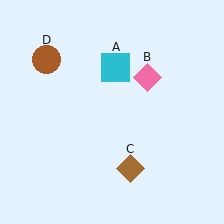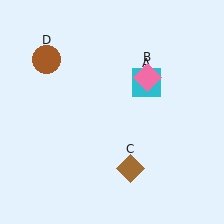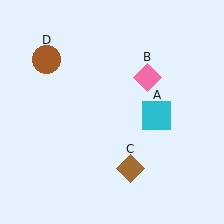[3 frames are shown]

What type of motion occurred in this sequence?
The cyan square (object A) rotated clockwise around the center of the scene.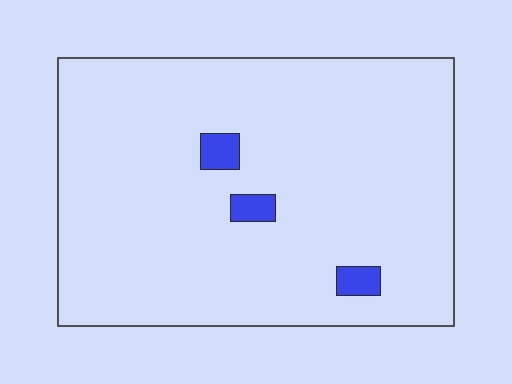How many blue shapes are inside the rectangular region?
3.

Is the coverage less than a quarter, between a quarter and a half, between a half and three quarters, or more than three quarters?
Less than a quarter.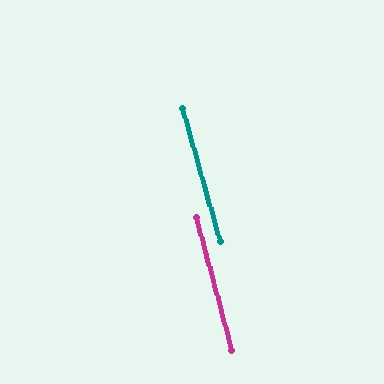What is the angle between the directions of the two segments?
Approximately 1 degree.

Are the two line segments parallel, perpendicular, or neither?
Parallel — their directions differ by only 0.9°.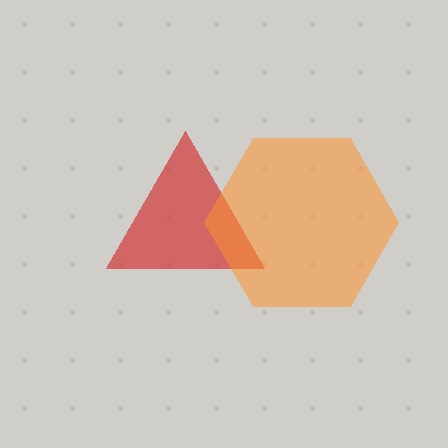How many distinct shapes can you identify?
There are 2 distinct shapes: a red triangle, an orange hexagon.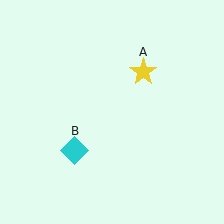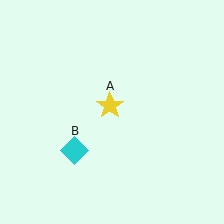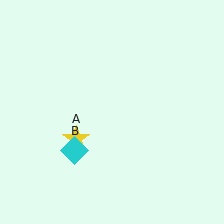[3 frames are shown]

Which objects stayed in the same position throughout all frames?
Cyan diamond (object B) remained stationary.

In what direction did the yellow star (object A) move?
The yellow star (object A) moved down and to the left.